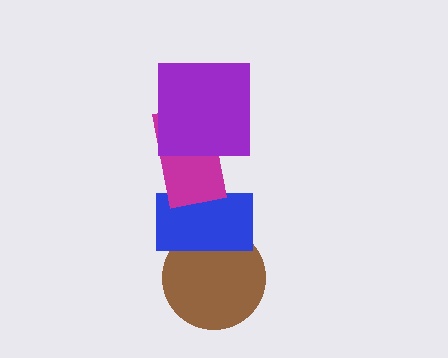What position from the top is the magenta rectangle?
The magenta rectangle is 2nd from the top.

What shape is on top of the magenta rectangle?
The purple square is on top of the magenta rectangle.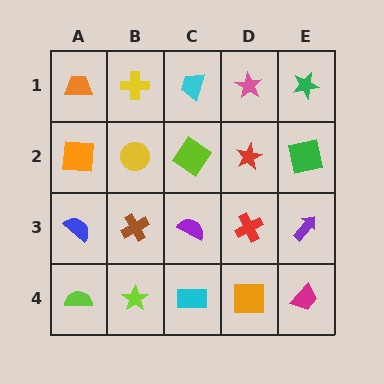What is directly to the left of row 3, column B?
A blue semicircle.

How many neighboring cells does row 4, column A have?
2.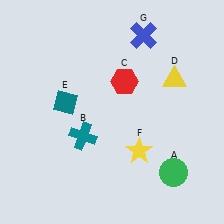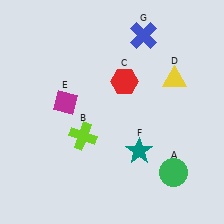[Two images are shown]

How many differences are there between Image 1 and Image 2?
There are 3 differences between the two images.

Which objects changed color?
B changed from teal to lime. E changed from teal to magenta. F changed from yellow to teal.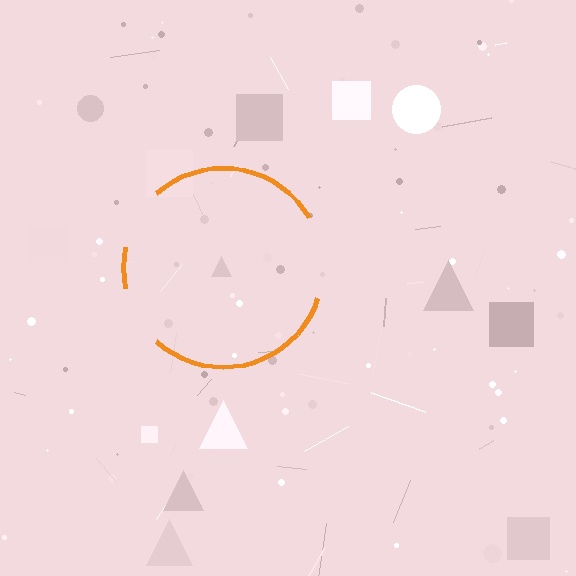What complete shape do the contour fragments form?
The contour fragments form a circle.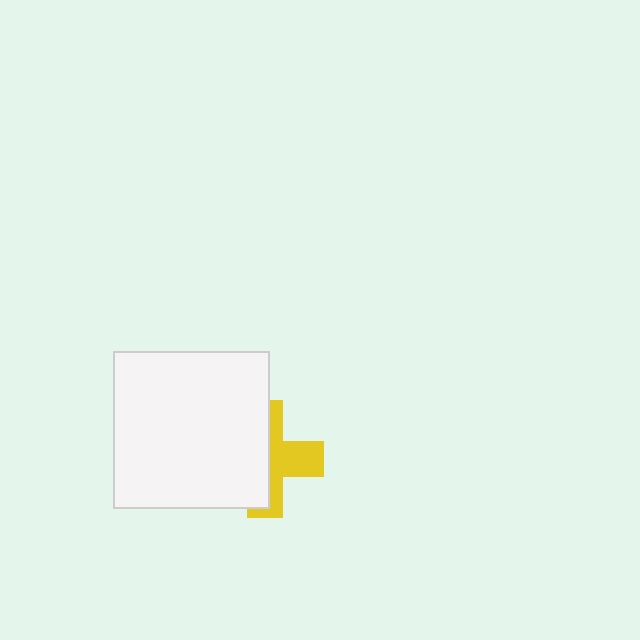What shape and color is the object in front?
The object in front is a white square.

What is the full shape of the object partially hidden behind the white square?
The partially hidden object is a yellow cross.